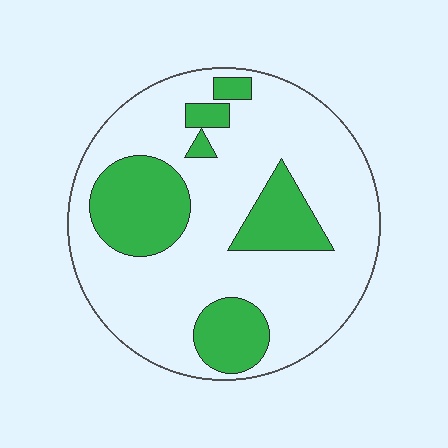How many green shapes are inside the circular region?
6.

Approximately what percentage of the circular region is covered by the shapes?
Approximately 25%.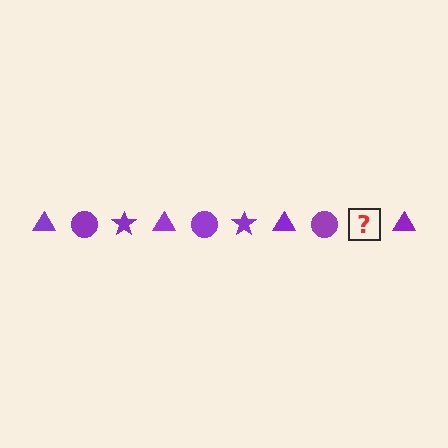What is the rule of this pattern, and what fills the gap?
The rule is that the pattern cycles through triangle, circle, star shapes in purple. The gap should be filled with a purple star.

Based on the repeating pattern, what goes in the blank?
The blank should be a purple star.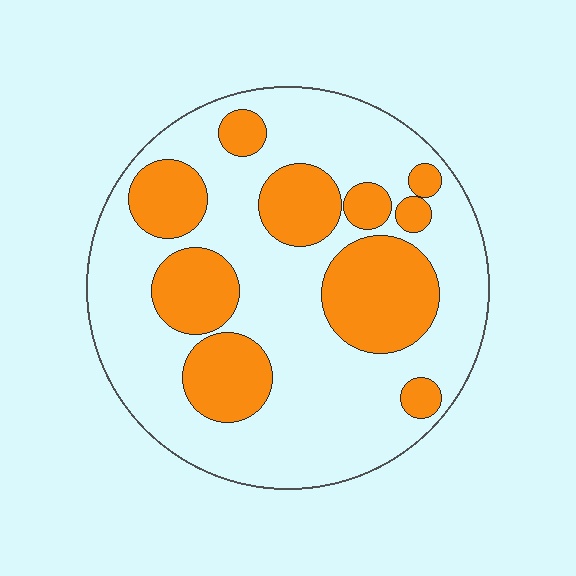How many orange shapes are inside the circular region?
10.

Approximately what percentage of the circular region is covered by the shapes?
Approximately 30%.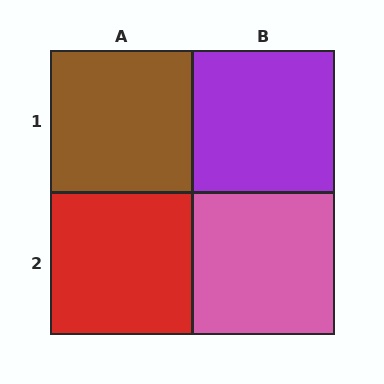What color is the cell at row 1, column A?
Brown.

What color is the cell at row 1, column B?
Purple.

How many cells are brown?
1 cell is brown.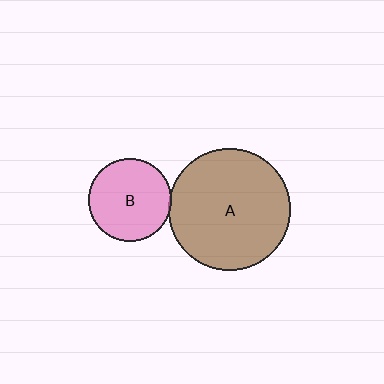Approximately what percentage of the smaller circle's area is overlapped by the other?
Approximately 5%.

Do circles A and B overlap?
Yes.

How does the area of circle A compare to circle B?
Approximately 2.2 times.